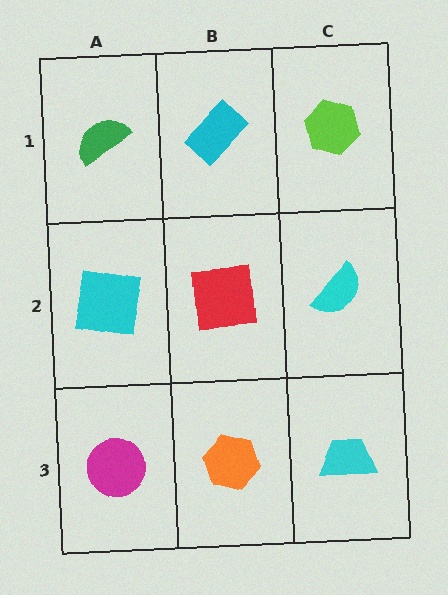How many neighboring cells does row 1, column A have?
2.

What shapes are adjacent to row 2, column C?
A lime hexagon (row 1, column C), a cyan trapezoid (row 3, column C), a red square (row 2, column B).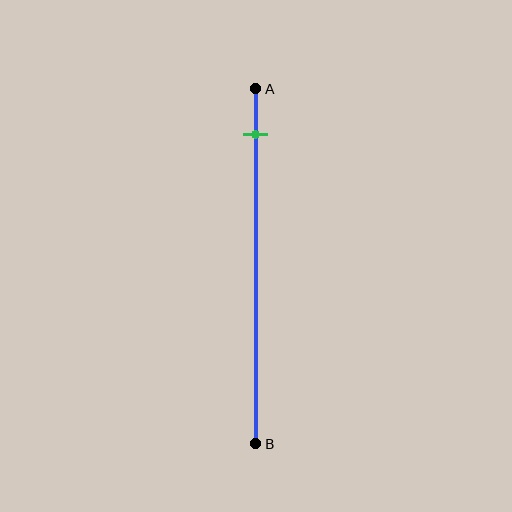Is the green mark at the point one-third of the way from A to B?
No, the mark is at about 15% from A, not at the 33% one-third point.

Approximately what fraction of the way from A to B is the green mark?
The green mark is approximately 15% of the way from A to B.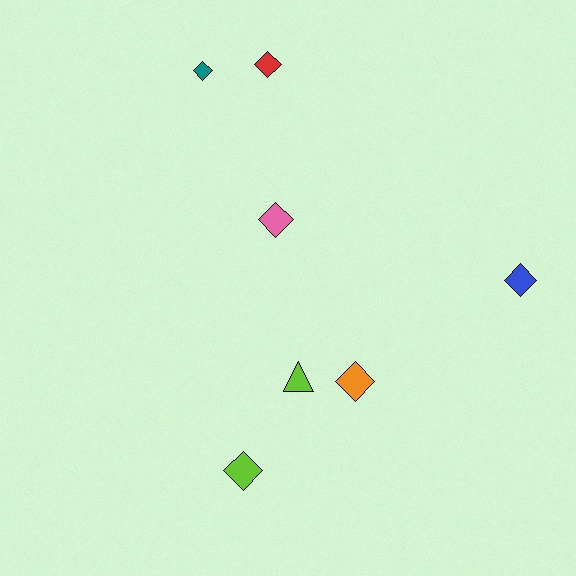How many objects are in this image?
There are 7 objects.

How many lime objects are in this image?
There are 2 lime objects.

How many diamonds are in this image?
There are 6 diamonds.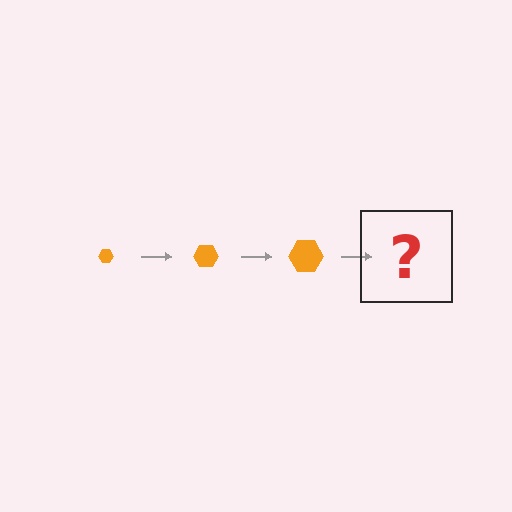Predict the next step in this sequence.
The next step is an orange hexagon, larger than the previous one.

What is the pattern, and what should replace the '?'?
The pattern is that the hexagon gets progressively larger each step. The '?' should be an orange hexagon, larger than the previous one.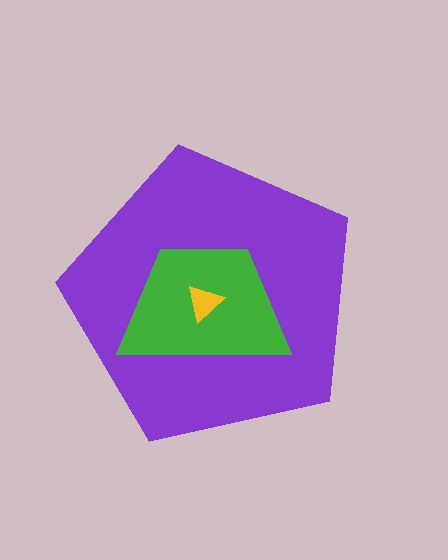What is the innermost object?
The yellow triangle.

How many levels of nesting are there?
3.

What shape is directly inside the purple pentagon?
The green trapezoid.